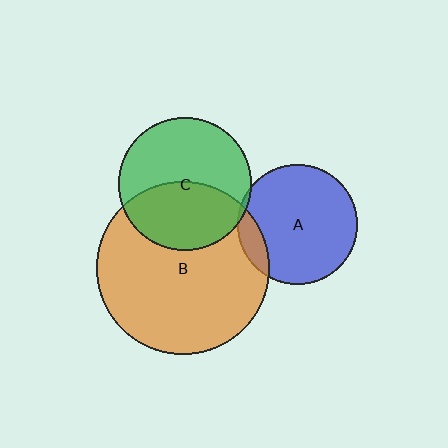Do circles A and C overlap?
Yes.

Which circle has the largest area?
Circle B (orange).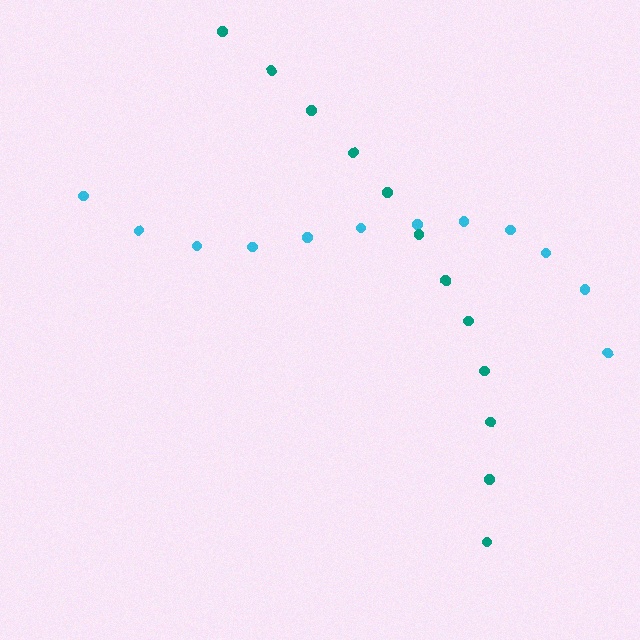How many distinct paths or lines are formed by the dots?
There are 2 distinct paths.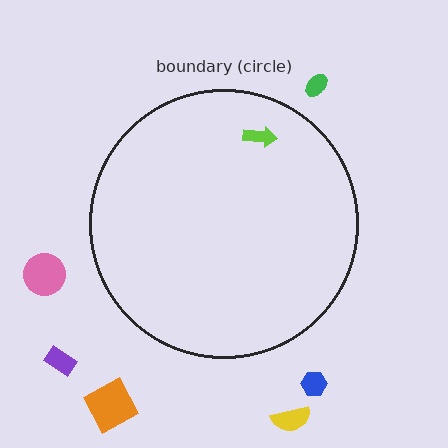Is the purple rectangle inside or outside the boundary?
Outside.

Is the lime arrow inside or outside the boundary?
Inside.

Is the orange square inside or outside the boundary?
Outside.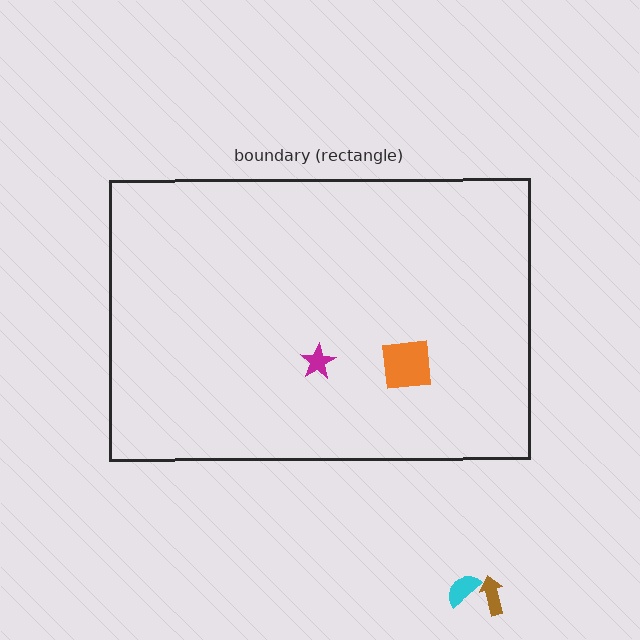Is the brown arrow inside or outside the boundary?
Outside.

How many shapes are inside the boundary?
2 inside, 2 outside.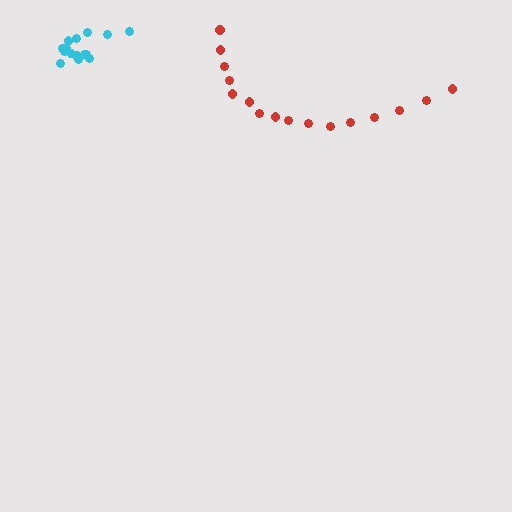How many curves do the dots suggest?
There are 2 distinct paths.